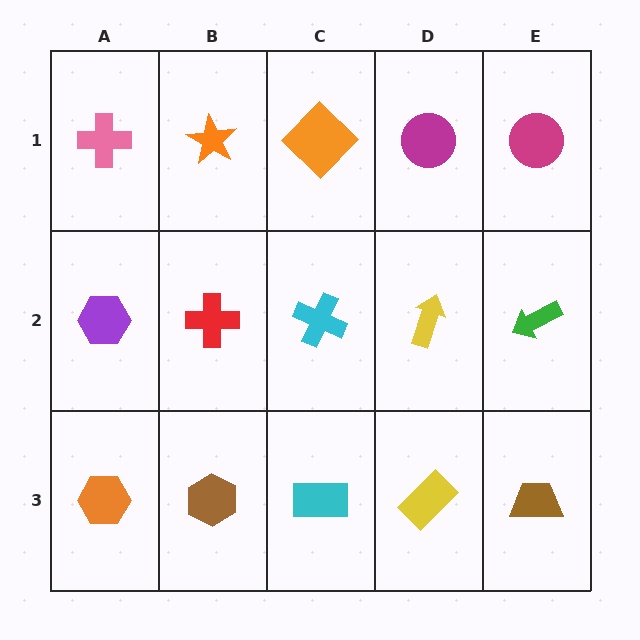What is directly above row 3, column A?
A purple hexagon.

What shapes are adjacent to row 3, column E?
A green arrow (row 2, column E), a yellow rectangle (row 3, column D).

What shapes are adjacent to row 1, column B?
A red cross (row 2, column B), a pink cross (row 1, column A), an orange diamond (row 1, column C).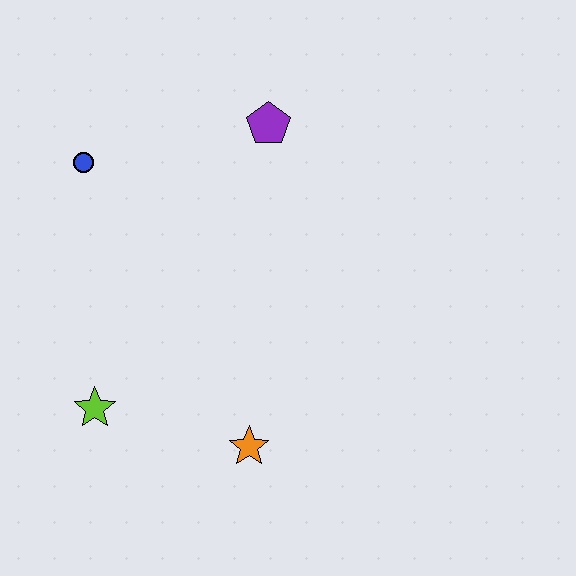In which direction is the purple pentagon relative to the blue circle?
The purple pentagon is to the right of the blue circle.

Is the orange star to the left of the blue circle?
No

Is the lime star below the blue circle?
Yes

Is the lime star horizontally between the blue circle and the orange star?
Yes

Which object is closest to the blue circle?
The purple pentagon is closest to the blue circle.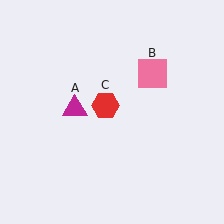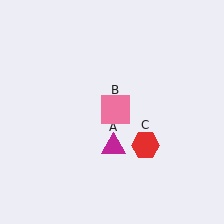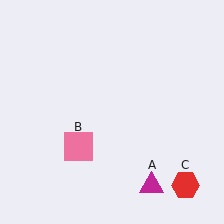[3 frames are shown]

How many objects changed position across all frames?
3 objects changed position: magenta triangle (object A), pink square (object B), red hexagon (object C).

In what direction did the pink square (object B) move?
The pink square (object B) moved down and to the left.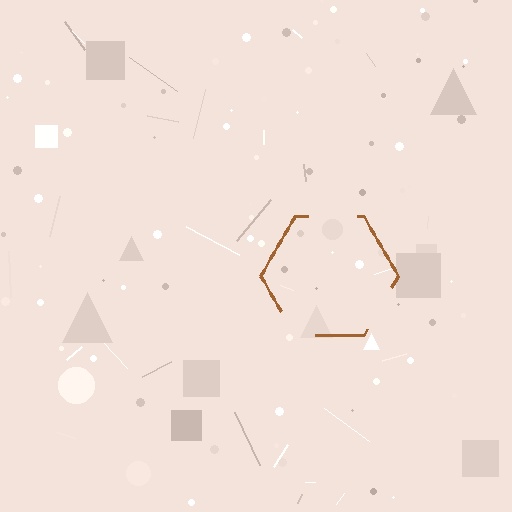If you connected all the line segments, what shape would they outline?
They would outline a hexagon.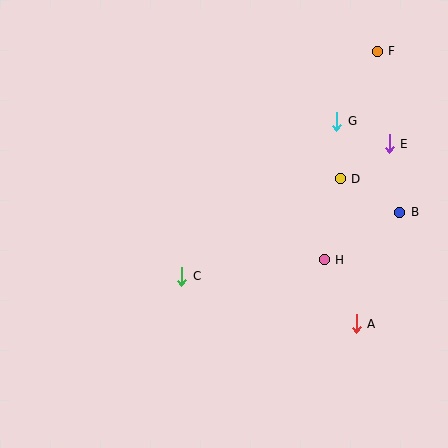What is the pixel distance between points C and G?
The distance between C and G is 219 pixels.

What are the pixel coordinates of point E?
Point E is at (389, 144).